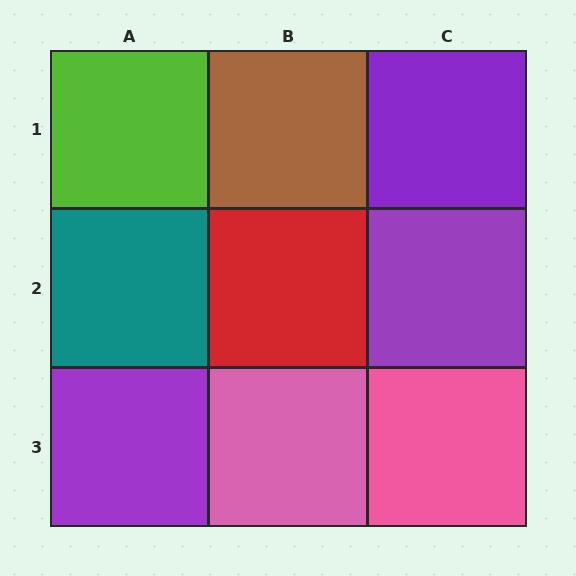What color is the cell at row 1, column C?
Purple.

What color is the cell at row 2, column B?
Red.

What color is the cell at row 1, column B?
Brown.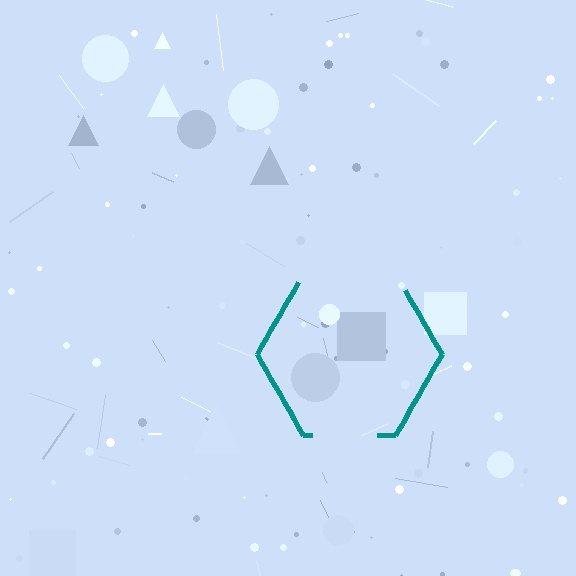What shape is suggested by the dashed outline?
The dashed outline suggests a hexagon.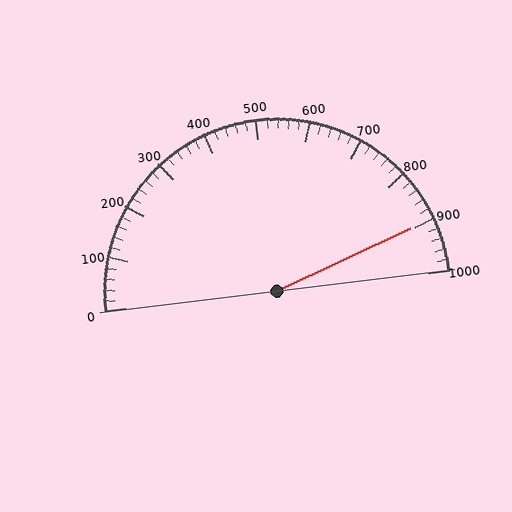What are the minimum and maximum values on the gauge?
The gauge ranges from 0 to 1000.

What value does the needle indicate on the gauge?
The needle indicates approximately 900.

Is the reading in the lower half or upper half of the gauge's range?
The reading is in the upper half of the range (0 to 1000).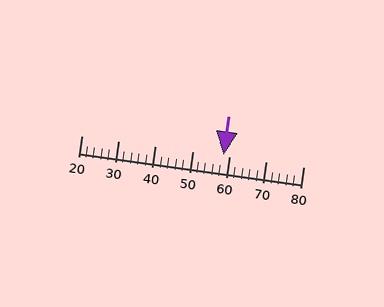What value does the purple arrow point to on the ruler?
The purple arrow points to approximately 58.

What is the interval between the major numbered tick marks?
The major tick marks are spaced 10 units apart.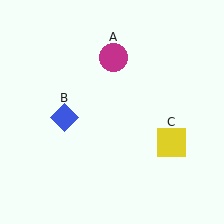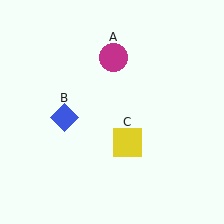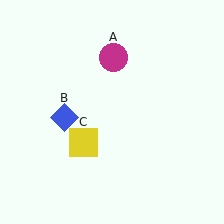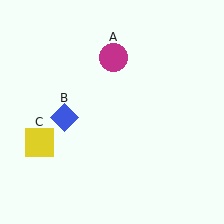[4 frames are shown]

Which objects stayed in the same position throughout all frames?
Magenta circle (object A) and blue diamond (object B) remained stationary.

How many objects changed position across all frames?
1 object changed position: yellow square (object C).